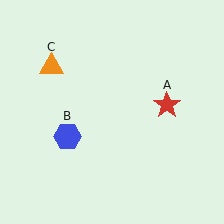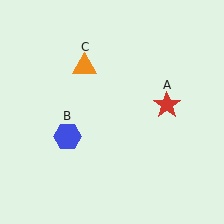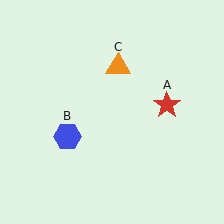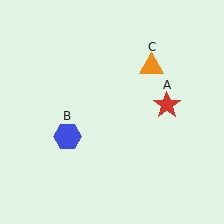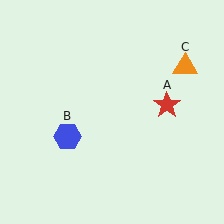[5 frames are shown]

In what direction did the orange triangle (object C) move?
The orange triangle (object C) moved right.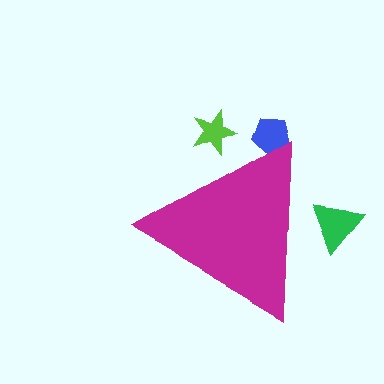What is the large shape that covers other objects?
A magenta triangle.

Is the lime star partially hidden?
Yes, the lime star is partially hidden behind the magenta triangle.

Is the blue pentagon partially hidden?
Yes, the blue pentagon is partially hidden behind the magenta triangle.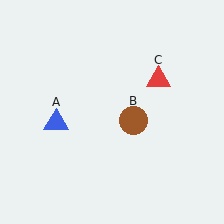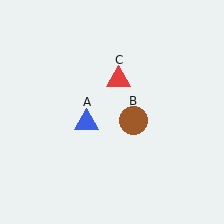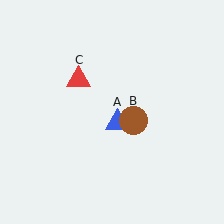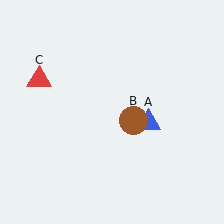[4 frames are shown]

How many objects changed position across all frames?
2 objects changed position: blue triangle (object A), red triangle (object C).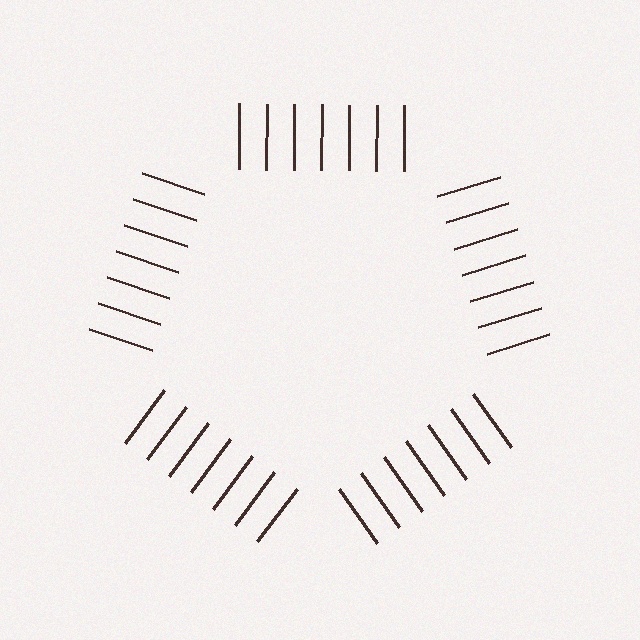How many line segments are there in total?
35 — 7 along each of the 5 edges.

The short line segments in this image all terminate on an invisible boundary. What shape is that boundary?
An illusory pentagon — the line segments terminate on its edges but no continuous stroke is drawn.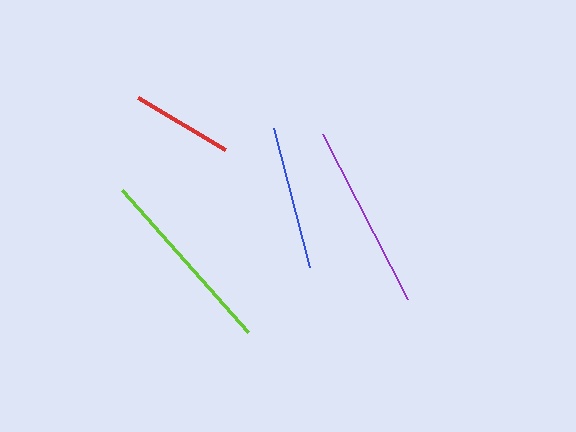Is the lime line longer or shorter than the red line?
The lime line is longer than the red line.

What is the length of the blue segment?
The blue segment is approximately 144 pixels long.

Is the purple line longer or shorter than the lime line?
The lime line is longer than the purple line.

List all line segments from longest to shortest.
From longest to shortest: lime, purple, blue, red.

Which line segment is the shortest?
The red line is the shortest at approximately 102 pixels.